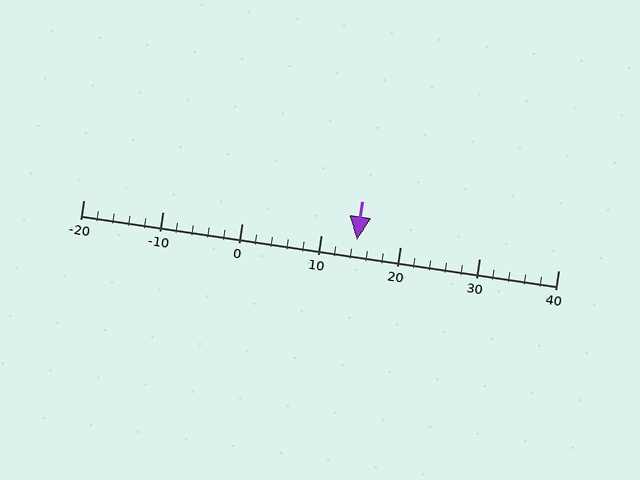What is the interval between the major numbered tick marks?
The major tick marks are spaced 10 units apart.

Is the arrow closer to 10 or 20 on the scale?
The arrow is closer to 10.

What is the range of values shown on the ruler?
The ruler shows values from -20 to 40.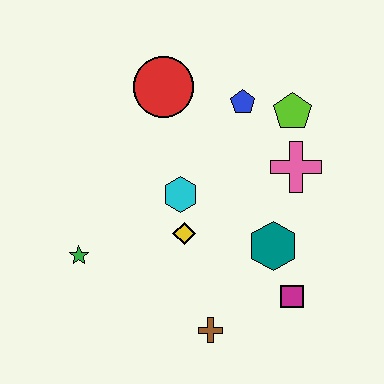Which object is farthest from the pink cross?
The green star is farthest from the pink cross.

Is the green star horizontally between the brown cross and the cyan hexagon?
No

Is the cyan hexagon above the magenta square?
Yes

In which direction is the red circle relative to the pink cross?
The red circle is to the left of the pink cross.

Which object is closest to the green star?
The yellow diamond is closest to the green star.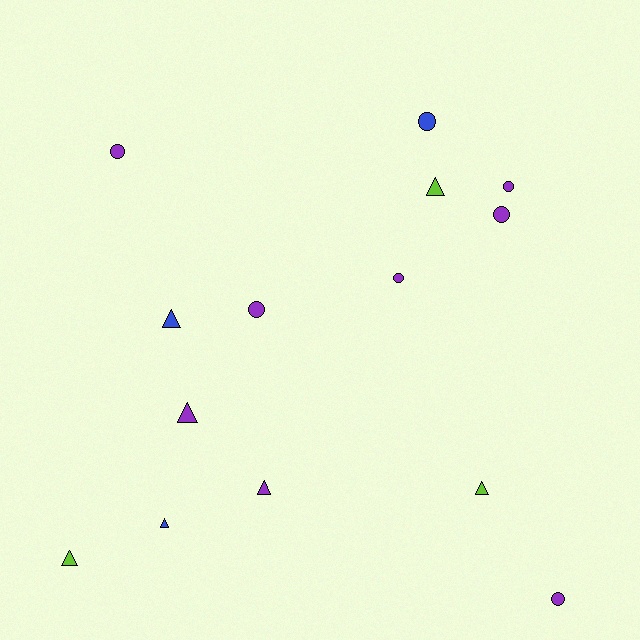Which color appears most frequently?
Purple, with 8 objects.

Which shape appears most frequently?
Triangle, with 7 objects.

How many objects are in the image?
There are 14 objects.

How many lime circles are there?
There are no lime circles.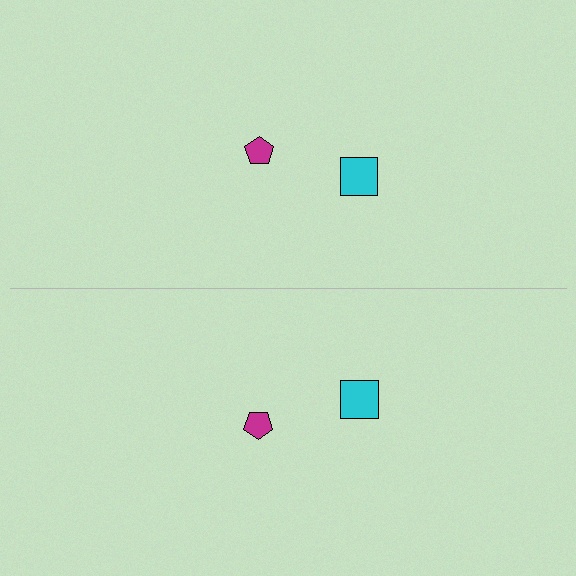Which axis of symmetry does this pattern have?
The pattern has a horizontal axis of symmetry running through the center of the image.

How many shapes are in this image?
There are 4 shapes in this image.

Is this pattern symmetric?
Yes, this pattern has bilateral (reflection) symmetry.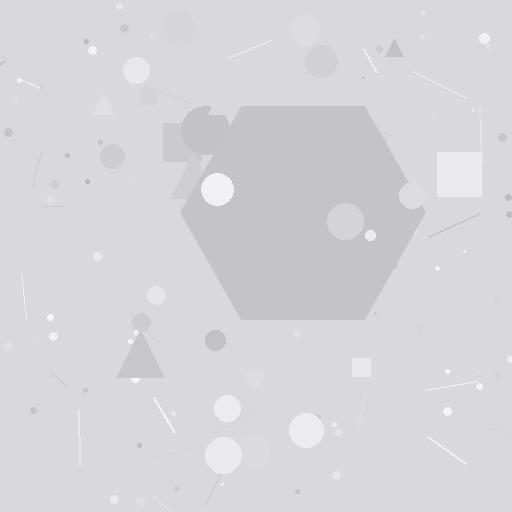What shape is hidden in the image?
A hexagon is hidden in the image.